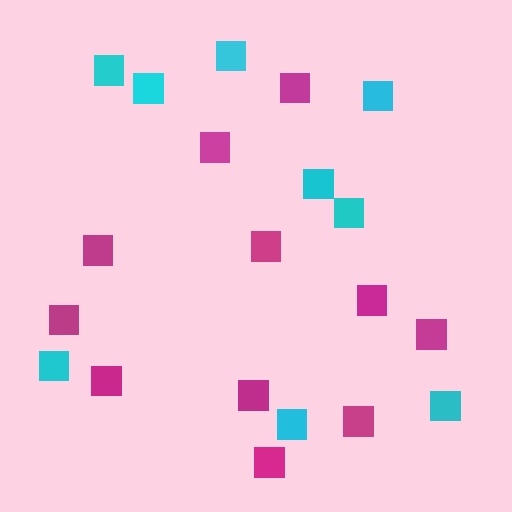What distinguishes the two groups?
There are 2 groups: one group of magenta squares (11) and one group of cyan squares (9).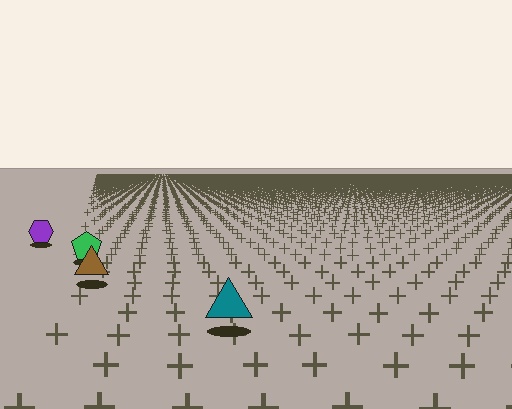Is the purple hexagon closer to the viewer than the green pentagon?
No. The green pentagon is closer — you can tell from the texture gradient: the ground texture is coarser near it.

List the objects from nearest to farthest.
From nearest to farthest: the teal triangle, the brown triangle, the green pentagon, the purple hexagon.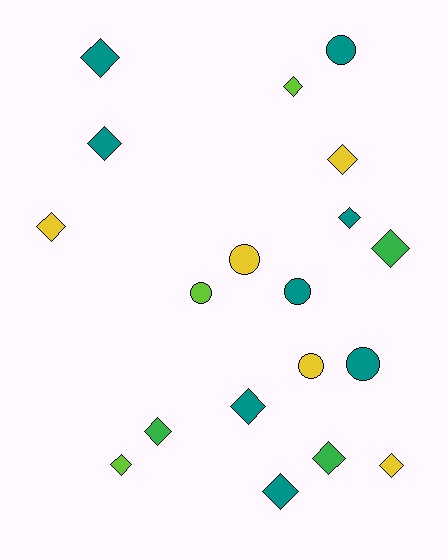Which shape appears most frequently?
Diamond, with 13 objects.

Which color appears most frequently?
Teal, with 8 objects.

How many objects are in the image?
There are 19 objects.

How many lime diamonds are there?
There are 2 lime diamonds.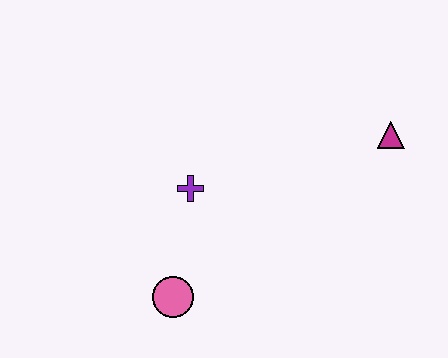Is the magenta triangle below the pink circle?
No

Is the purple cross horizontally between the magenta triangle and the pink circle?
Yes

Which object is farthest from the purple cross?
The magenta triangle is farthest from the purple cross.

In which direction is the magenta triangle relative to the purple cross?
The magenta triangle is to the right of the purple cross.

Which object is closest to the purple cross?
The pink circle is closest to the purple cross.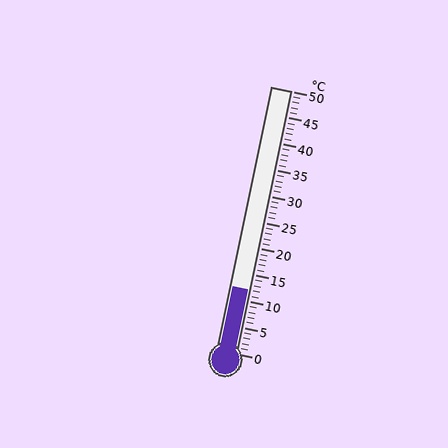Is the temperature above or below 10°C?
The temperature is above 10°C.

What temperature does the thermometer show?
The thermometer shows approximately 12°C.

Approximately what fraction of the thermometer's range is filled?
The thermometer is filled to approximately 25% of its range.